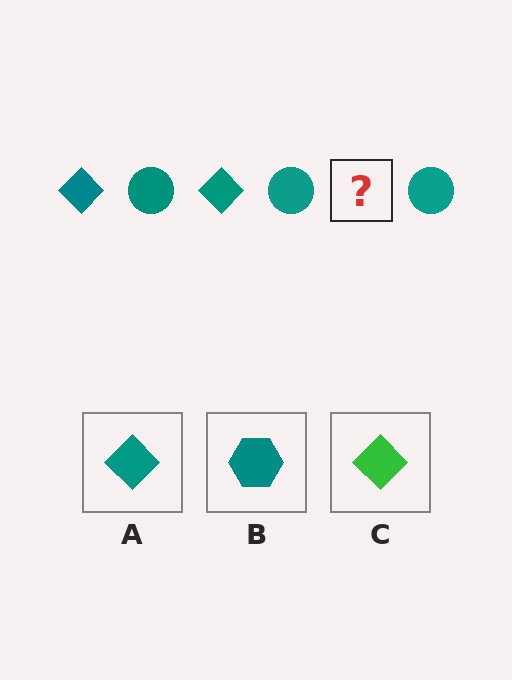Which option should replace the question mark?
Option A.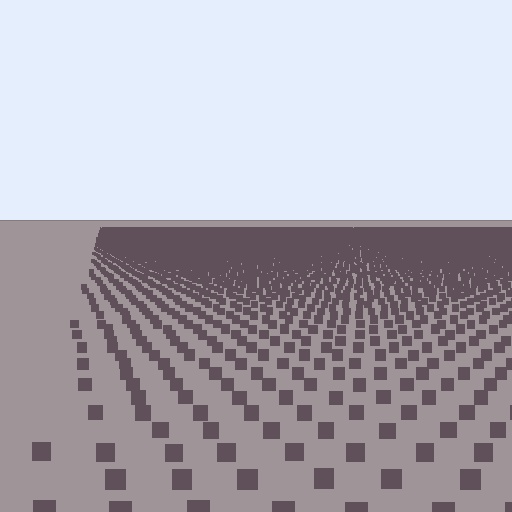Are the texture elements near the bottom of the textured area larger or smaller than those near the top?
Larger. Near the bottom, elements are closer to the viewer and appear at a bigger on-screen size.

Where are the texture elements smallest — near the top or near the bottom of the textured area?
Near the top.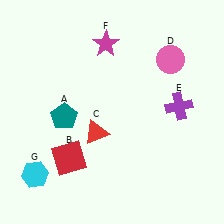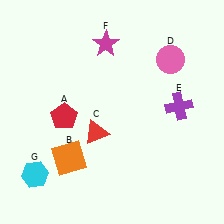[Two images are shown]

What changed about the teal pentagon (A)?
In Image 1, A is teal. In Image 2, it changed to red.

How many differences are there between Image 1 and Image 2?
There are 2 differences between the two images.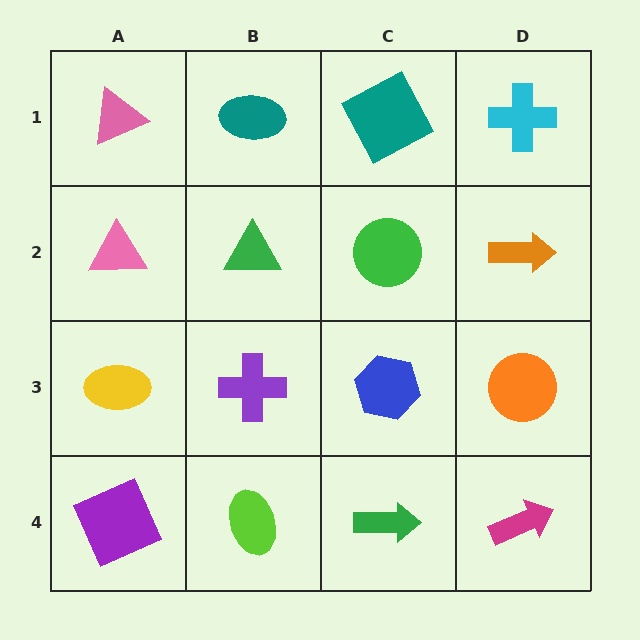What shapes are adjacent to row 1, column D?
An orange arrow (row 2, column D), a teal square (row 1, column C).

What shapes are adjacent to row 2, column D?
A cyan cross (row 1, column D), an orange circle (row 3, column D), a green circle (row 2, column C).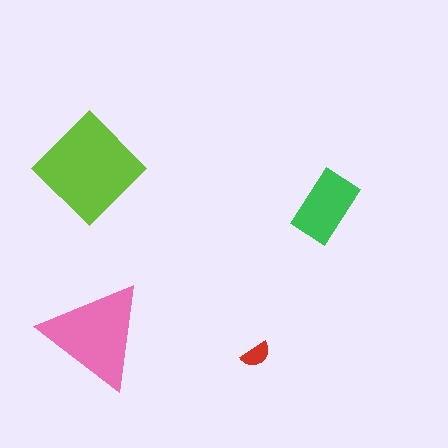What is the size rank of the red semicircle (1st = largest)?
4th.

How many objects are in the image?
There are 4 objects in the image.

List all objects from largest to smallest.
The lime diamond, the pink triangle, the green rectangle, the red semicircle.